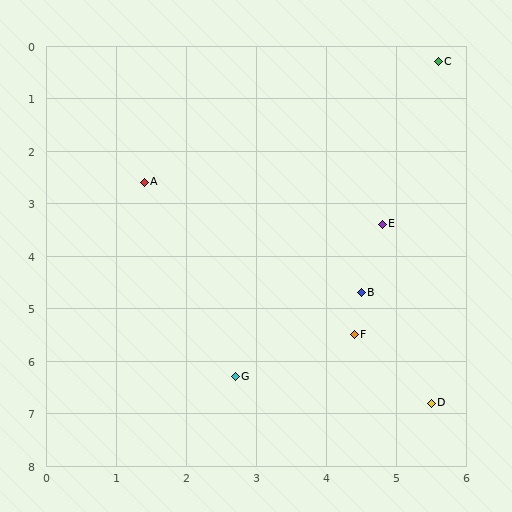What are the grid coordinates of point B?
Point B is at approximately (4.5, 4.7).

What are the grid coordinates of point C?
Point C is at approximately (5.6, 0.3).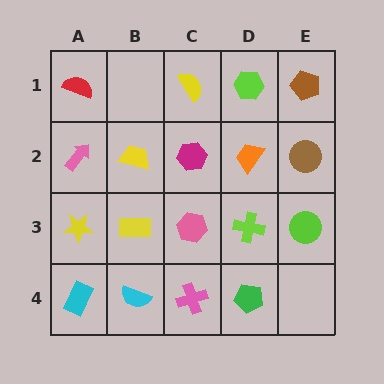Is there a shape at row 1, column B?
No, that cell is empty.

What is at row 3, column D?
A lime cross.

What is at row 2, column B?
A yellow trapezoid.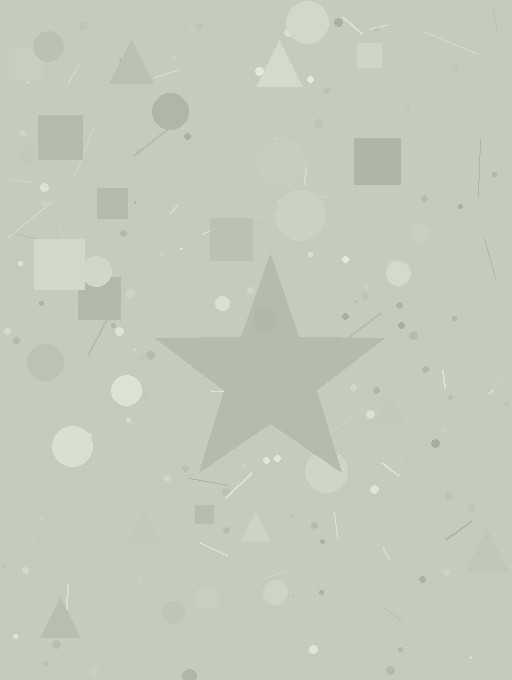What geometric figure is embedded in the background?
A star is embedded in the background.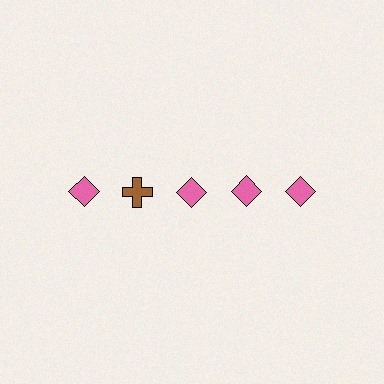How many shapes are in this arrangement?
There are 5 shapes arranged in a grid pattern.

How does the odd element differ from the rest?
It differs in both color (brown instead of pink) and shape (cross instead of diamond).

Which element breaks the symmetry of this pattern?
The brown cross in the top row, second from left column breaks the symmetry. All other shapes are pink diamonds.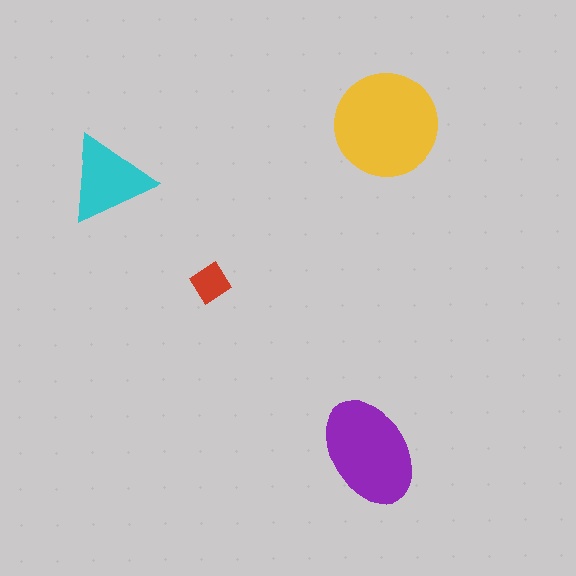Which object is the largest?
The yellow circle.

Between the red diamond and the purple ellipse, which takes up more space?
The purple ellipse.